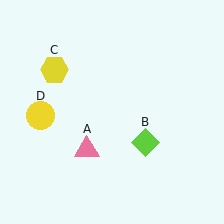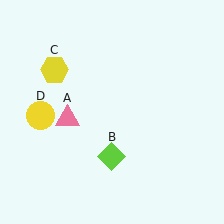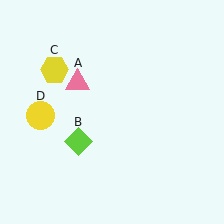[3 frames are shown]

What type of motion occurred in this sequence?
The pink triangle (object A), lime diamond (object B) rotated clockwise around the center of the scene.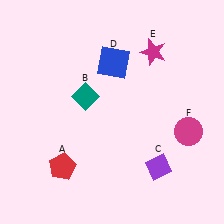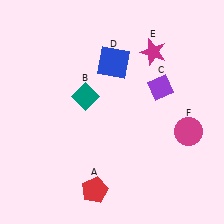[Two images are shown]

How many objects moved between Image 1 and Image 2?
2 objects moved between the two images.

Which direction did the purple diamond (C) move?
The purple diamond (C) moved up.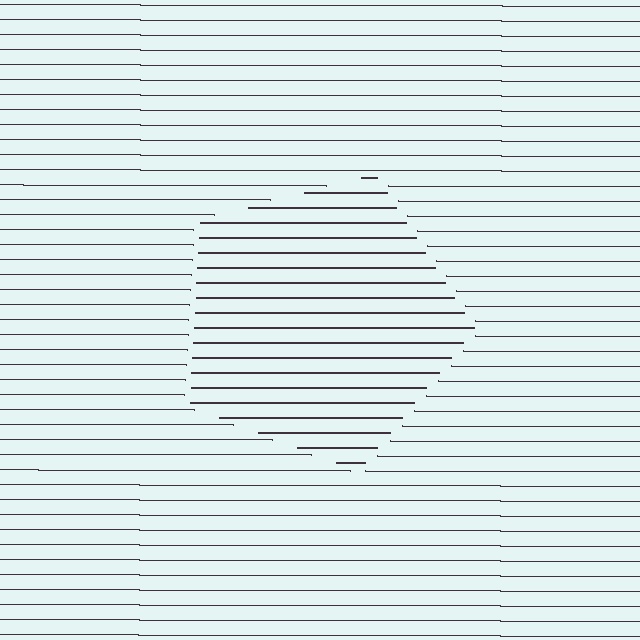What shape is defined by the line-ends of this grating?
An illusory pentagon. The interior of the shape contains the same grating, shifted by half a period — the contour is defined by the phase discontinuity where line-ends from the inner and outer gratings abut.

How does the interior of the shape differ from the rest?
The interior of the shape contains the same grating, shifted by half a period — the contour is defined by the phase discontinuity where line-ends from the inner and outer gratings abut.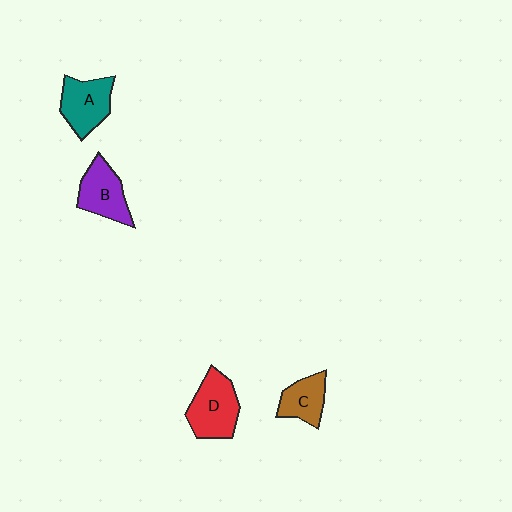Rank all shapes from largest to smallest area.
From largest to smallest: D (red), A (teal), B (purple), C (brown).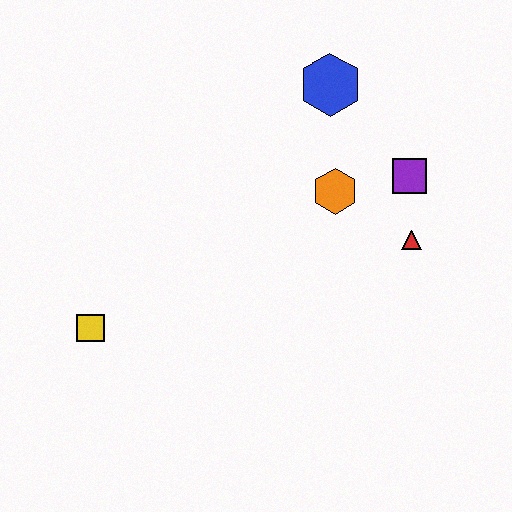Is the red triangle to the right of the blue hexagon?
Yes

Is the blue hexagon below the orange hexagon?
No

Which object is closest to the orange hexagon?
The purple square is closest to the orange hexagon.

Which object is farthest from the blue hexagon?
The yellow square is farthest from the blue hexagon.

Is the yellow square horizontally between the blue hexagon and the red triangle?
No